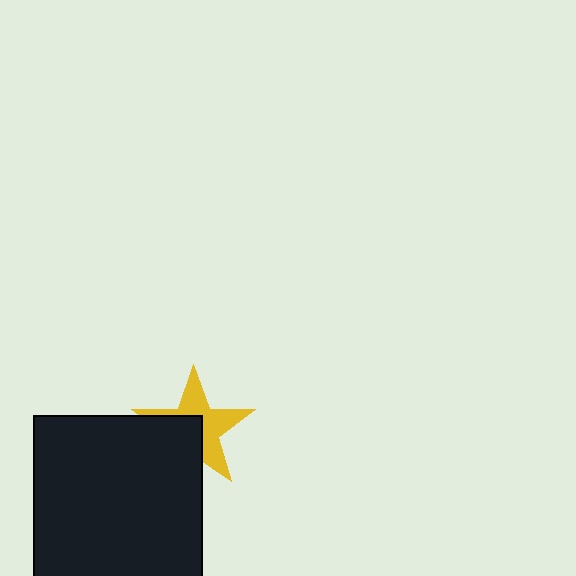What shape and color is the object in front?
The object in front is a black square.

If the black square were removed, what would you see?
You would see the complete yellow star.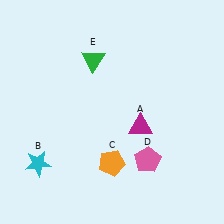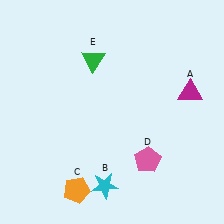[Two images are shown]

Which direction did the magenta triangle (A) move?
The magenta triangle (A) moved right.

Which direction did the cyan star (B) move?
The cyan star (B) moved right.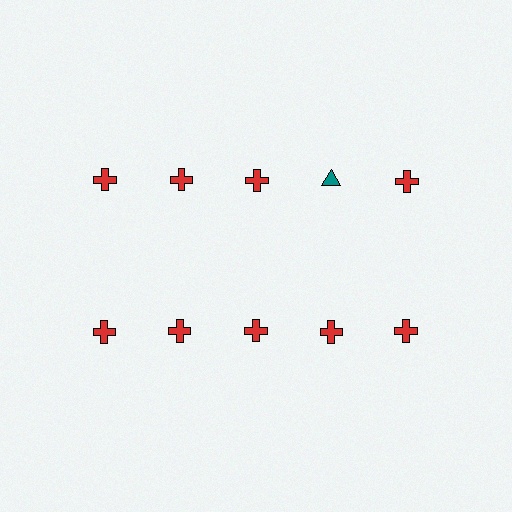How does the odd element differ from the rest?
It differs in both color (teal instead of red) and shape (triangle instead of cross).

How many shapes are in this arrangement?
There are 10 shapes arranged in a grid pattern.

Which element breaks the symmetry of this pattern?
The teal triangle in the top row, second from right column breaks the symmetry. All other shapes are red crosses.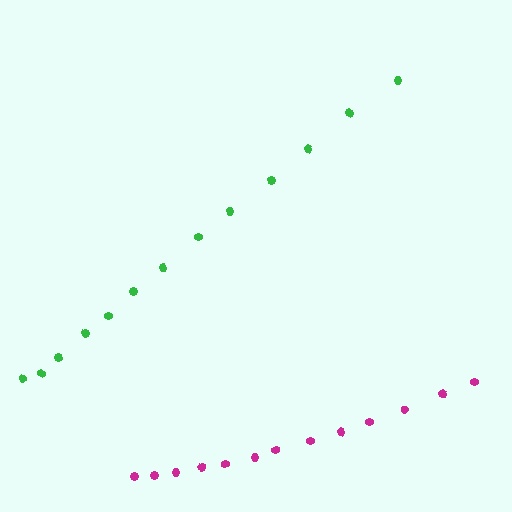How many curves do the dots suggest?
There are 2 distinct paths.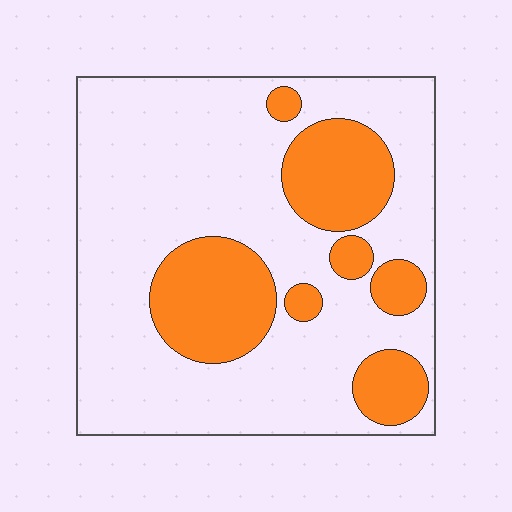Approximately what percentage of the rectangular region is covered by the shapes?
Approximately 25%.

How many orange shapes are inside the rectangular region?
7.